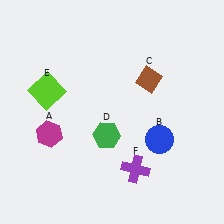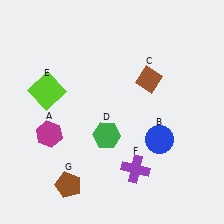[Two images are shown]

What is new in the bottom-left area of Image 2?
A brown pentagon (G) was added in the bottom-left area of Image 2.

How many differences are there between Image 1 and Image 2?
There is 1 difference between the two images.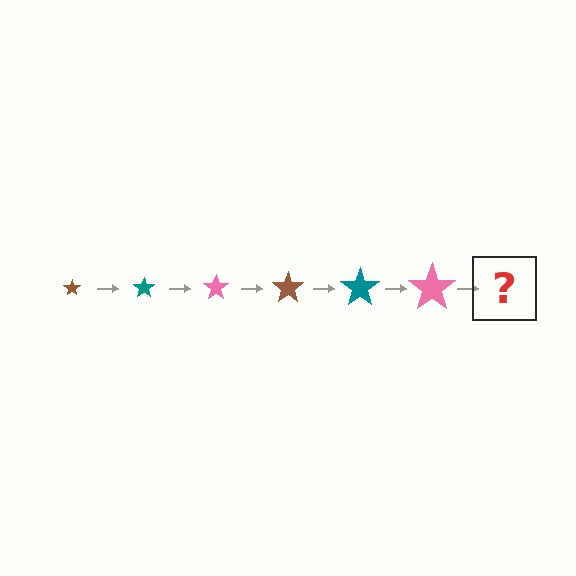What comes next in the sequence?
The next element should be a brown star, larger than the previous one.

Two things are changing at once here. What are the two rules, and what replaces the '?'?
The two rules are that the star grows larger each step and the color cycles through brown, teal, and pink. The '?' should be a brown star, larger than the previous one.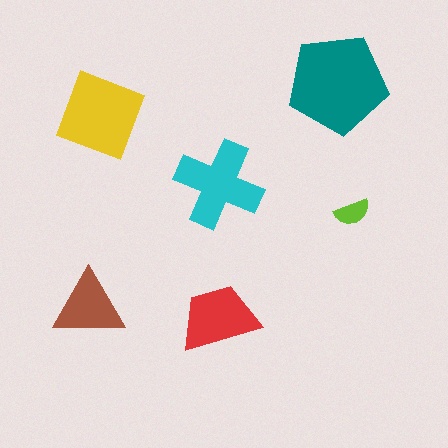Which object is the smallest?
The lime semicircle.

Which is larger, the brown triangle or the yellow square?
The yellow square.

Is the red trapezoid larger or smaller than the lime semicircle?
Larger.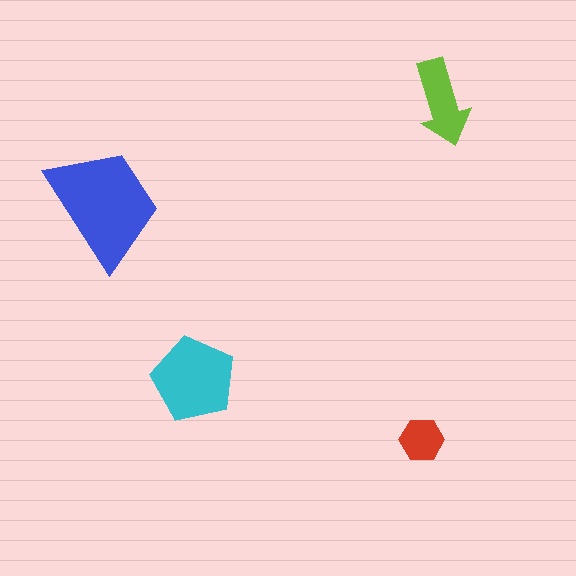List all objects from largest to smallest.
The blue trapezoid, the cyan pentagon, the lime arrow, the red hexagon.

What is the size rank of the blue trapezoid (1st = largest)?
1st.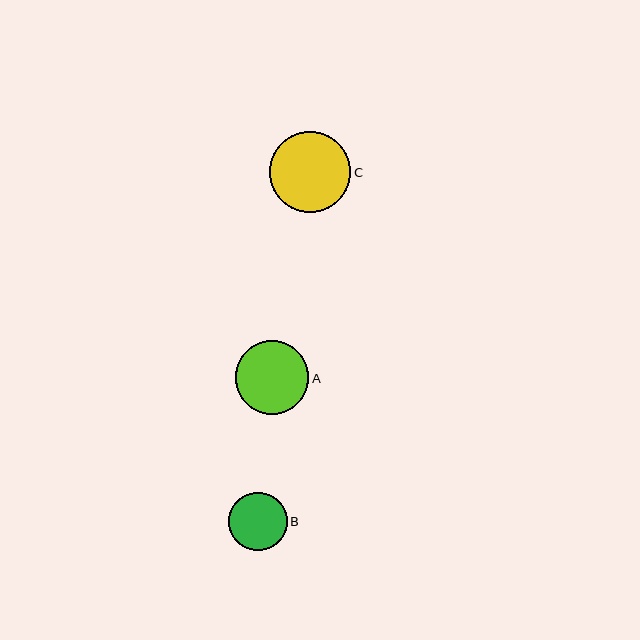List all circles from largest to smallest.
From largest to smallest: C, A, B.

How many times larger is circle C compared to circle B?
Circle C is approximately 1.4 times the size of circle B.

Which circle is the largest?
Circle C is the largest with a size of approximately 81 pixels.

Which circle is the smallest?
Circle B is the smallest with a size of approximately 59 pixels.